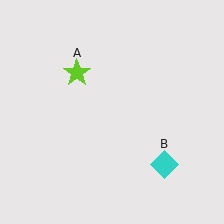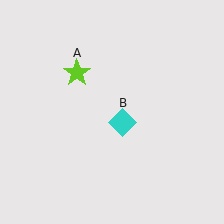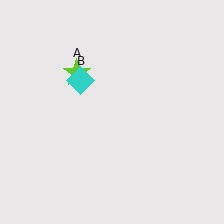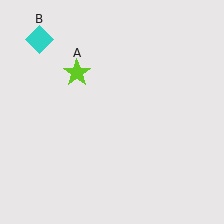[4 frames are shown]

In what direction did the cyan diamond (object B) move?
The cyan diamond (object B) moved up and to the left.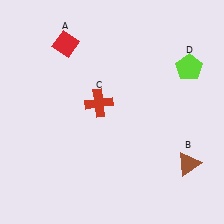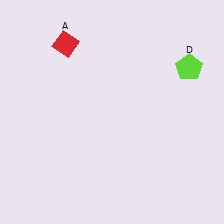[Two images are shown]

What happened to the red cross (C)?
The red cross (C) was removed in Image 2. It was in the top-left area of Image 1.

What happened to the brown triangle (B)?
The brown triangle (B) was removed in Image 2. It was in the bottom-right area of Image 1.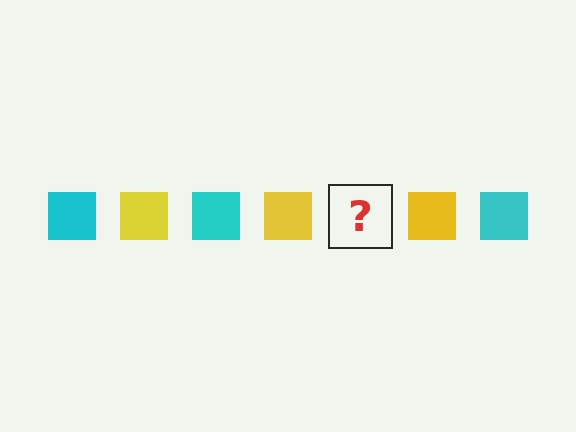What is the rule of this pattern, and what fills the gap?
The rule is that the pattern cycles through cyan, yellow squares. The gap should be filled with a cyan square.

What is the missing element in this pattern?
The missing element is a cyan square.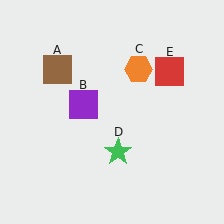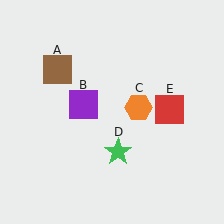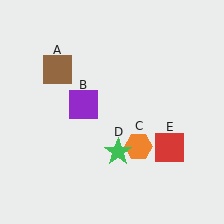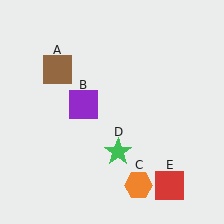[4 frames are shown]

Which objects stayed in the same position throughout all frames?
Brown square (object A) and purple square (object B) and green star (object D) remained stationary.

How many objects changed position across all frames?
2 objects changed position: orange hexagon (object C), red square (object E).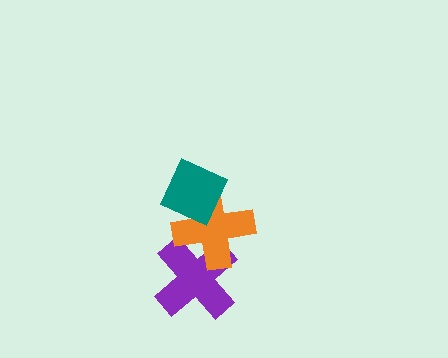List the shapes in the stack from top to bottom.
From top to bottom: the teal diamond, the orange cross, the purple cross.